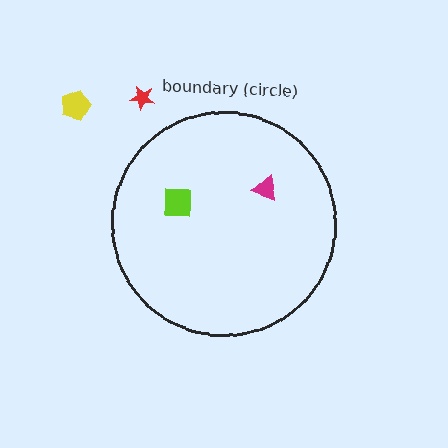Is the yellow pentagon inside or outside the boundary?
Outside.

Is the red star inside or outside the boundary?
Outside.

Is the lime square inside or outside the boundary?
Inside.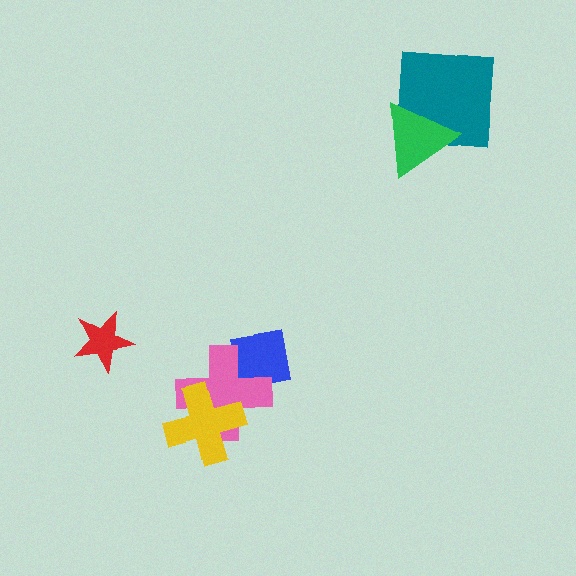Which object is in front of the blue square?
The pink cross is in front of the blue square.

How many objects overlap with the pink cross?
2 objects overlap with the pink cross.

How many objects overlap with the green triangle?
1 object overlaps with the green triangle.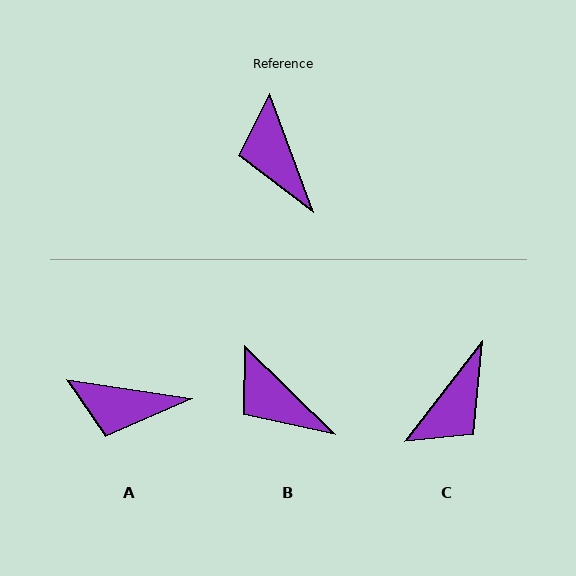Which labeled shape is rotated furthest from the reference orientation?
C, about 122 degrees away.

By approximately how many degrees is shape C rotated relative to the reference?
Approximately 122 degrees counter-clockwise.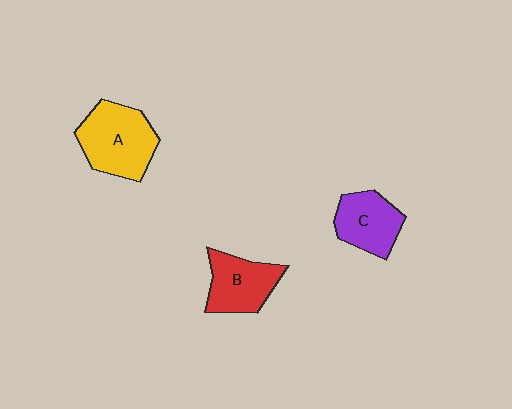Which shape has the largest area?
Shape A (yellow).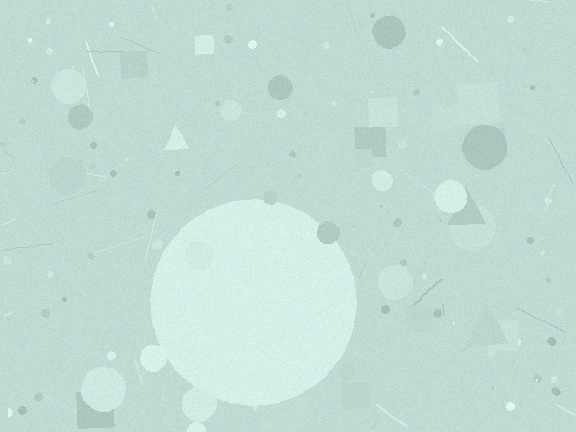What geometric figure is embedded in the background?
A circle is embedded in the background.